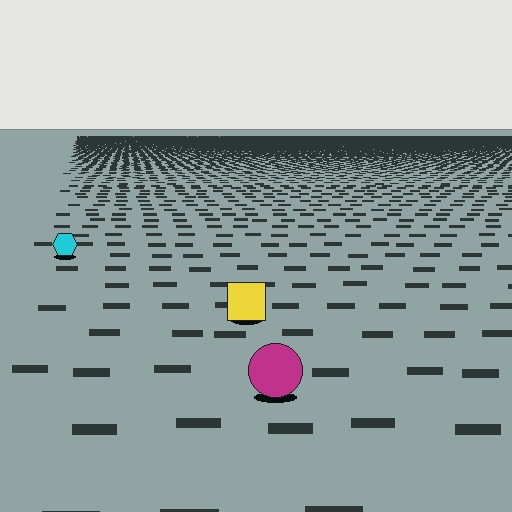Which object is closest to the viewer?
The magenta circle is closest. The texture marks near it are larger and more spread out.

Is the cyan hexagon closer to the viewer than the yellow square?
No. The yellow square is closer — you can tell from the texture gradient: the ground texture is coarser near it.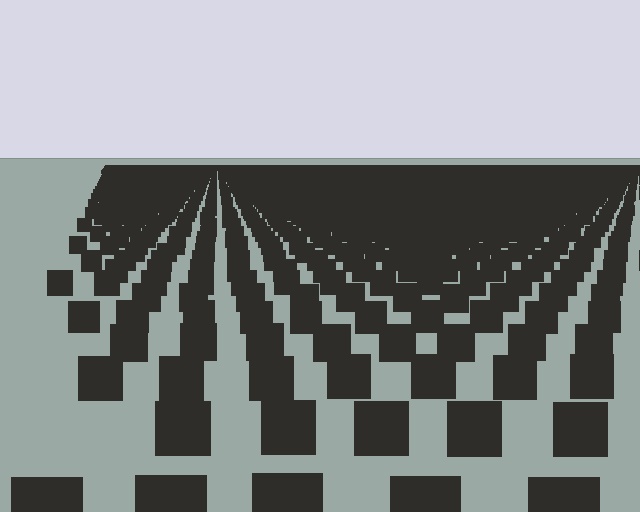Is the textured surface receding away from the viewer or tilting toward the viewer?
The surface is receding away from the viewer. Texture elements get smaller and denser toward the top.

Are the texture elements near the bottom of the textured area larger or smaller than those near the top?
Larger. Near the bottom, elements are closer to the viewer and appear at a bigger on-screen size.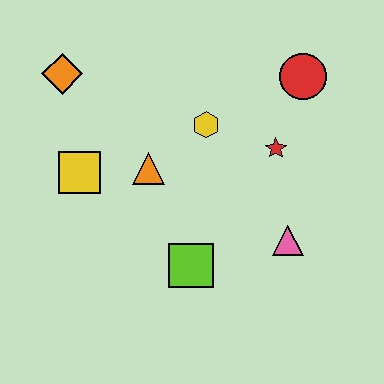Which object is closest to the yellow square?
The orange triangle is closest to the yellow square.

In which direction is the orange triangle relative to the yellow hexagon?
The orange triangle is to the left of the yellow hexagon.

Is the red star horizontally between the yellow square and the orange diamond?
No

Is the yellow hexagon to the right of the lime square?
Yes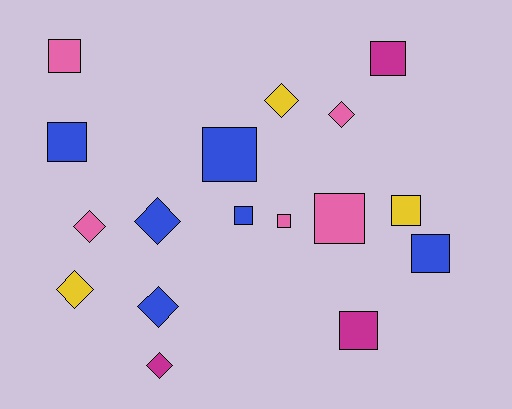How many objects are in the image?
There are 17 objects.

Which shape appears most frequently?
Square, with 10 objects.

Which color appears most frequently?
Blue, with 6 objects.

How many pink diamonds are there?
There are 2 pink diamonds.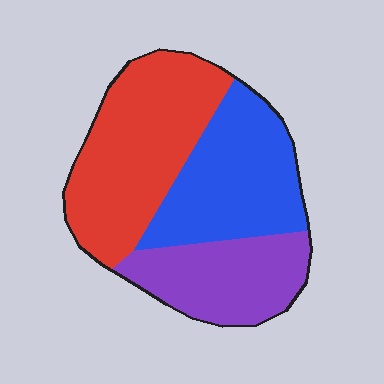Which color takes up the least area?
Purple, at roughly 25%.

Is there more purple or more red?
Red.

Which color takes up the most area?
Red, at roughly 40%.